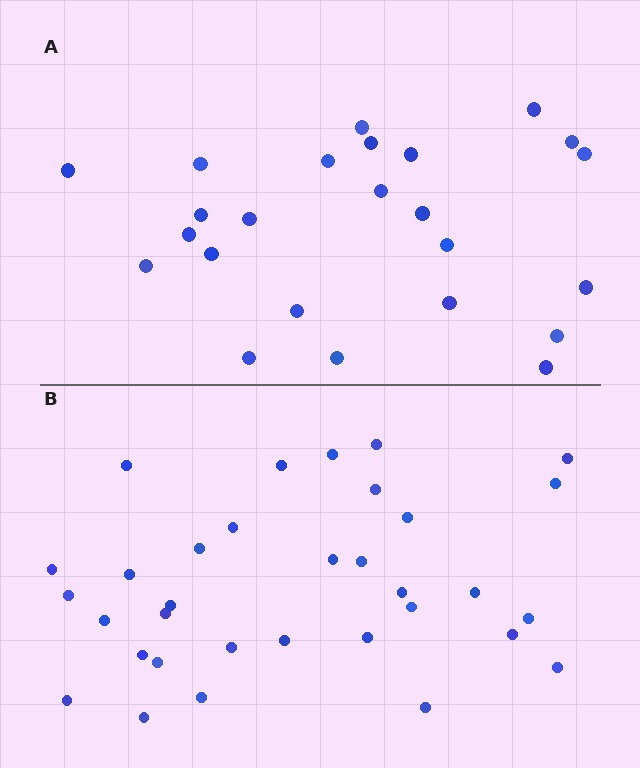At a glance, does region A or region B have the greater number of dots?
Region B (the bottom region) has more dots.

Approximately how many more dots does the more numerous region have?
Region B has roughly 8 or so more dots than region A.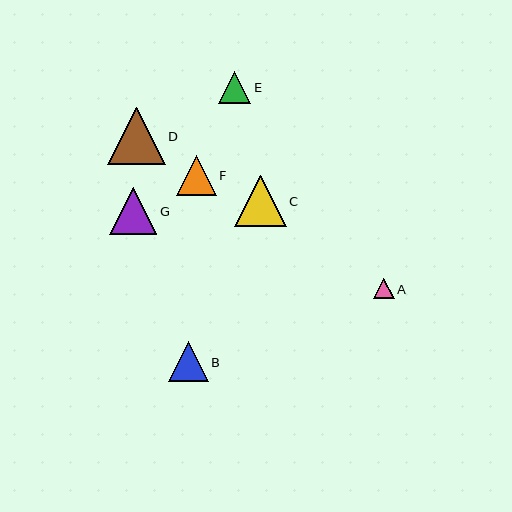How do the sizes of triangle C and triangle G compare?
Triangle C and triangle G are approximately the same size.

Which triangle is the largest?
Triangle D is the largest with a size of approximately 57 pixels.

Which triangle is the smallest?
Triangle A is the smallest with a size of approximately 21 pixels.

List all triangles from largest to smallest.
From largest to smallest: D, C, G, B, F, E, A.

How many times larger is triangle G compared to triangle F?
Triangle G is approximately 1.2 times the size of triangle F.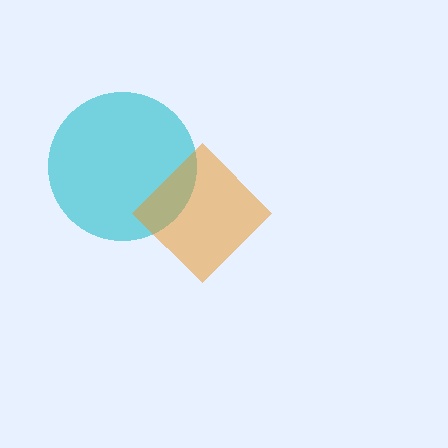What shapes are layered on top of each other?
The layered shapes are: a cyan circle, an orange diamond.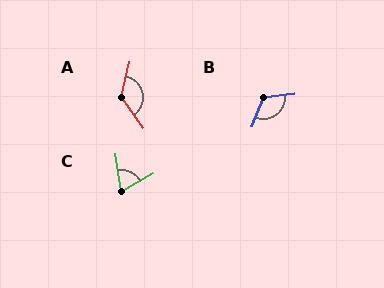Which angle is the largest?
A, at approximately 132 degrees.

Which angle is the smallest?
C, at approximately 69 degrees.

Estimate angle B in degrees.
Approximately 116 degrees.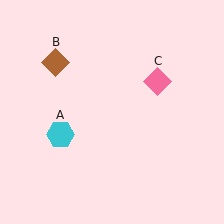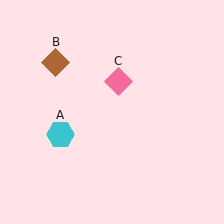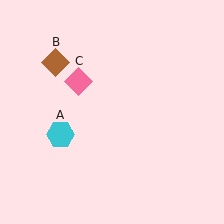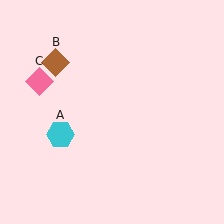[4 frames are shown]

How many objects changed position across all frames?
1 object changed position: pink diamond (object C).